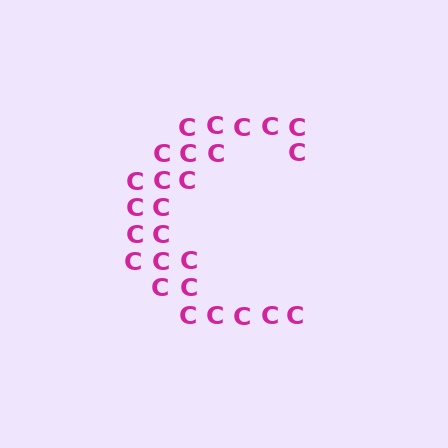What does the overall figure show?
The overall figure shows the letter C.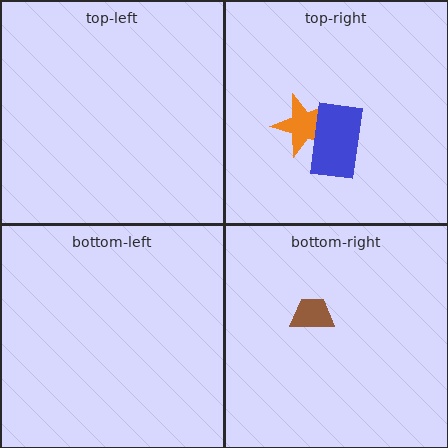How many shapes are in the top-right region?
2.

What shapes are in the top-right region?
The orange star, the blue rectangle.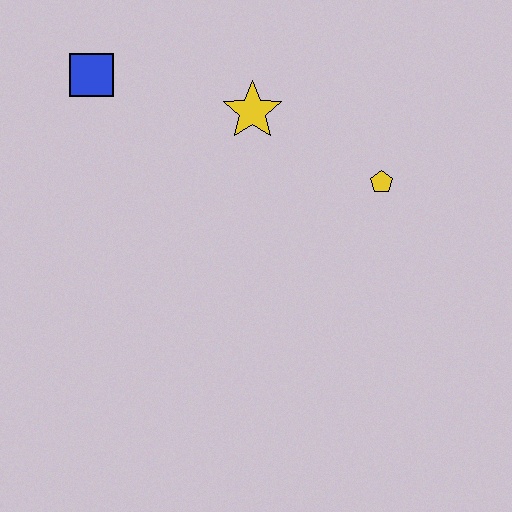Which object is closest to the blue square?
The yellow star is closest to the blue square.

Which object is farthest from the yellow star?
The blue square is farthest from the yellow star.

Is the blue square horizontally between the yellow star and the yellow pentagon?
No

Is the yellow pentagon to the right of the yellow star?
Yes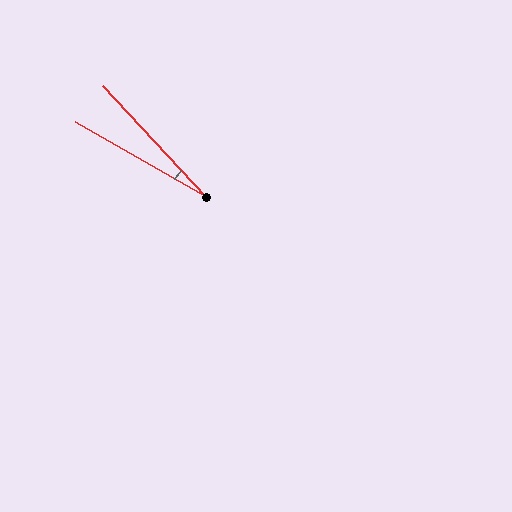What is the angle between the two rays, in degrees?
Approximately 17 degrees.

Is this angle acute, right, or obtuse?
It is acute.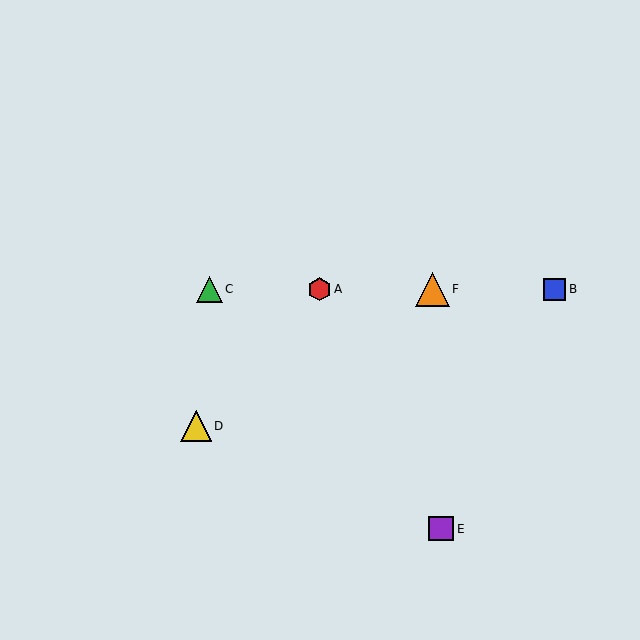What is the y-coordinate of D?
Object D is at y≈426.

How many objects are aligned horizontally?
4 objects (A, B, C, F) are aligned horizontally.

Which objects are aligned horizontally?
Objects A, B, C, F are aligned horizontally.